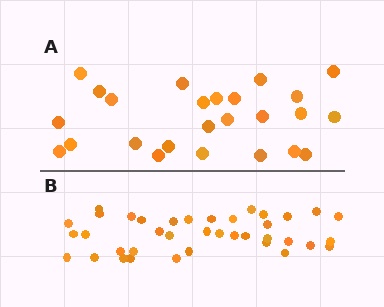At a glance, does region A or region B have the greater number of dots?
Region B (the bottom region) has more dots.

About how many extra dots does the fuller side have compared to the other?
Region B has approximately 15 more dots than region A.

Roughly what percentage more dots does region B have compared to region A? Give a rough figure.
About 50% more.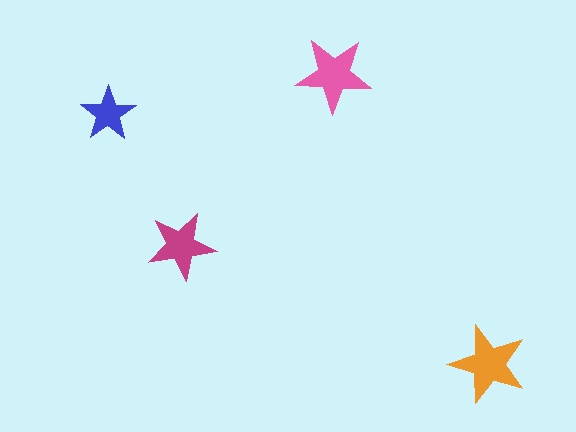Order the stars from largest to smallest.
the orange one, the pink one, the magenta one, the blue one.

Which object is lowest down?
The orange star is bottommost.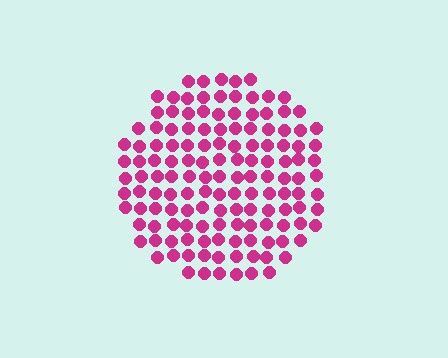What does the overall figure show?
The overall figure shows a circle.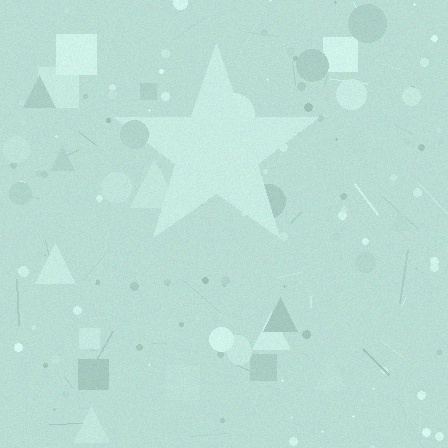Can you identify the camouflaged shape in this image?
The camouflaged shape is a star.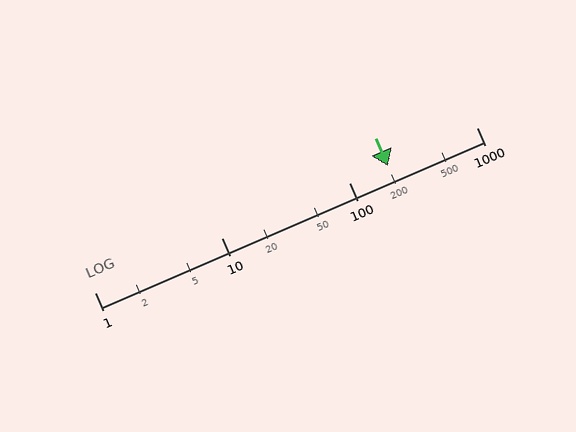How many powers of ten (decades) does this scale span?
The scale spans 3 decades, from 1 to 1000.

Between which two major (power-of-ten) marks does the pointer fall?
The pointer is between 100 and 1000.